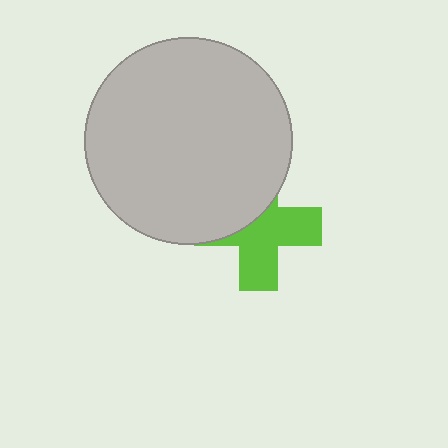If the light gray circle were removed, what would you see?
You would see the complete lime cross.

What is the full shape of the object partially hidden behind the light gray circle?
The partially hidden object is a lime cross.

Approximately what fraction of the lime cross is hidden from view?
Roughly 43% of the lime cross is hidden behind the light gray circle.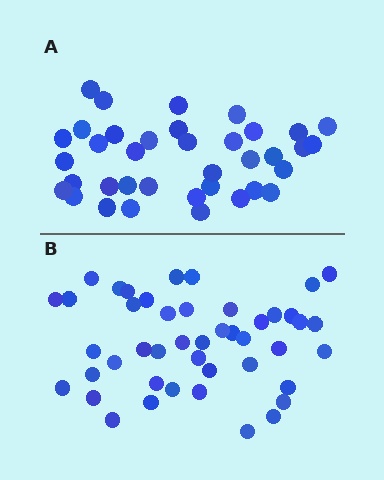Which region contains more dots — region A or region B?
Region B (the bottom region) has more dots.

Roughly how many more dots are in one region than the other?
Region B has roughly 8 or so more dots than region A.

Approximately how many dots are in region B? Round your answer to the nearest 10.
About 40 dots. (The exact count is 45, which rounds to 40.)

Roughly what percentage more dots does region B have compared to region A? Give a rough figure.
About 20% more.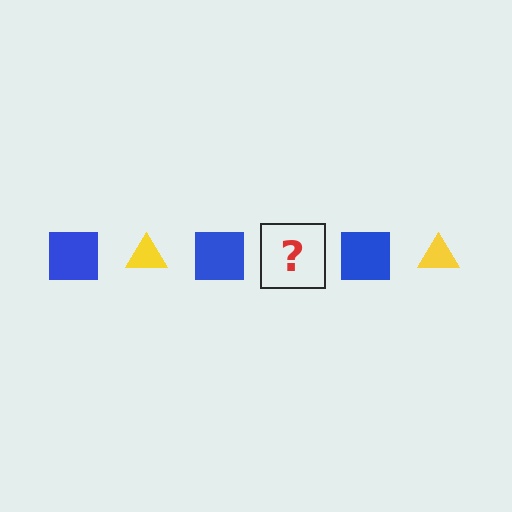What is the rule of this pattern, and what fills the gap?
The rule is that the pattern alternates between blue square and yellow triangle. The gap should be filled with a yellow triangle.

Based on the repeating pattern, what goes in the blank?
The blank should be a yellow triangle.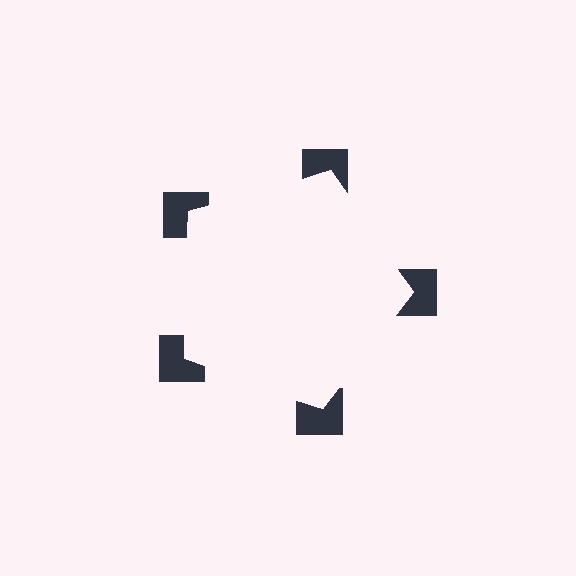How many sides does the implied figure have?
5 sides.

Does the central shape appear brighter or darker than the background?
It typically appears slightly brighter than the background, even though no actual brightness change is drawn.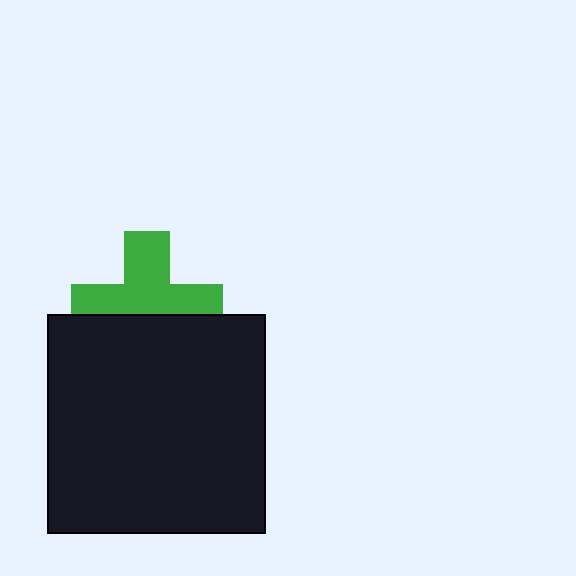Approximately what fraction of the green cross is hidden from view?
Roughly 41% of the green cross is hidden behind the black square.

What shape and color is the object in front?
The object in front is a black square.